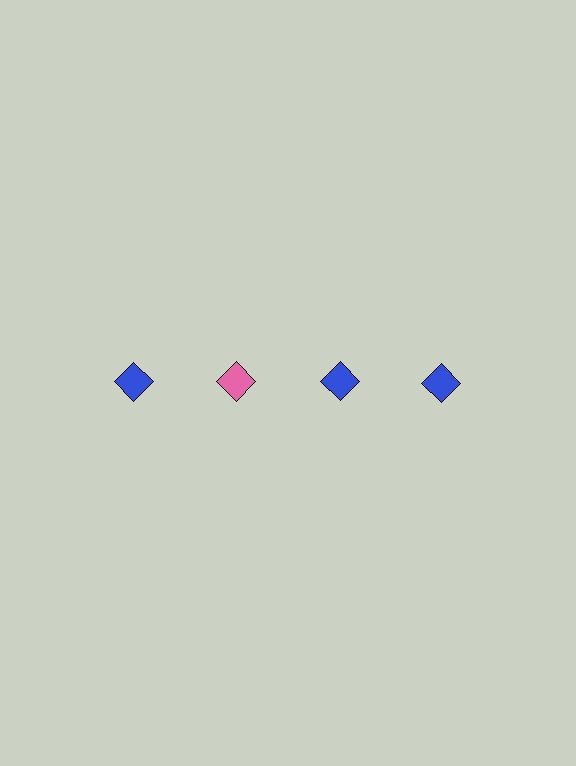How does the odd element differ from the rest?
It has a different color: pink instead of blue.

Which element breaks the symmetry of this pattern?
The pink diamond in the top row, second from left column breaks the symmetry. All other shapes are blue diamonds.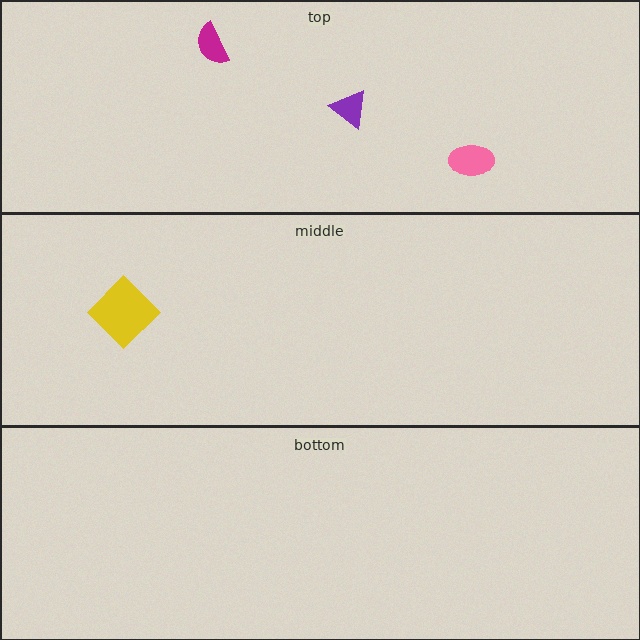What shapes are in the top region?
The purple triangle, the pink ellipse, the magenta semicircle.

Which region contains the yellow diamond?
The middle region.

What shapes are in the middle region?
The yellow diamond.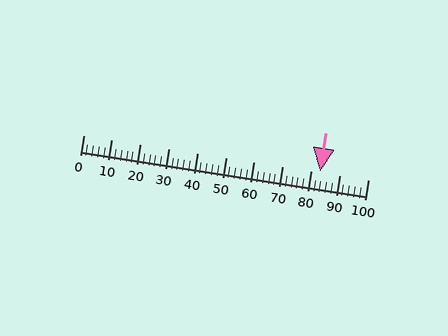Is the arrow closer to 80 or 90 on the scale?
The arrow is closer to 80.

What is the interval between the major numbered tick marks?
The major tick marks are spaced 10 units apart.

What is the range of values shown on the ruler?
The ruler shows values from 0 to 100.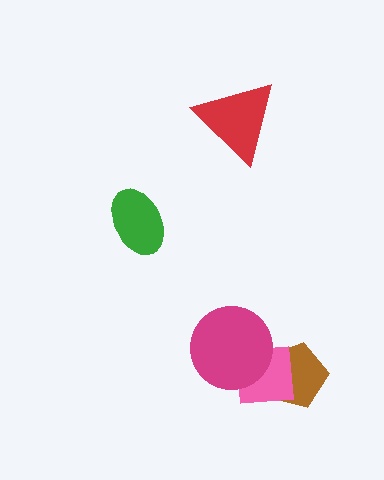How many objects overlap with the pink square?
2 objects overlap with the pink square.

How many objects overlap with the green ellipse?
0 objects overlap with the green ellipse.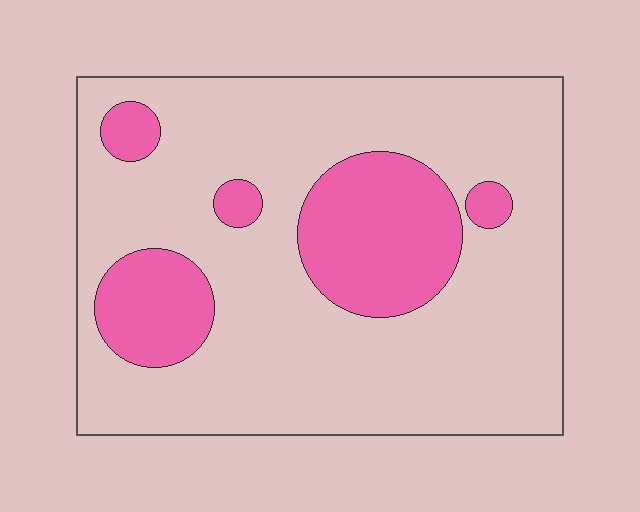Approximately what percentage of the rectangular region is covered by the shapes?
Approximately 25%.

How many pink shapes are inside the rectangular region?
5.